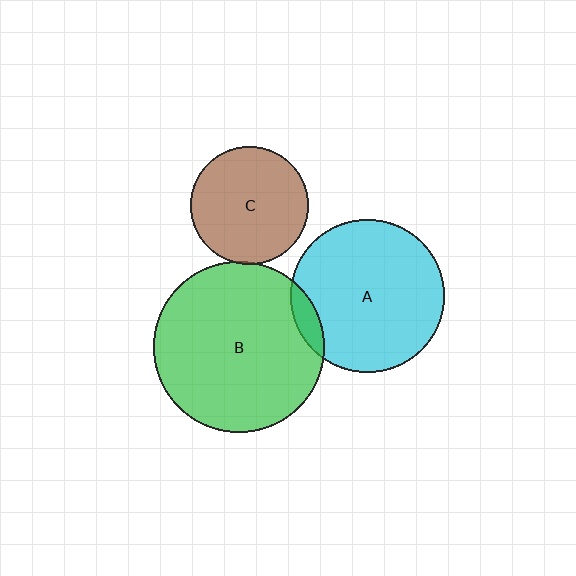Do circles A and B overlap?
Yes.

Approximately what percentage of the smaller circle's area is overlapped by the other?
Approximately 10%.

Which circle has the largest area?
Circle B (green).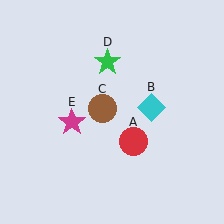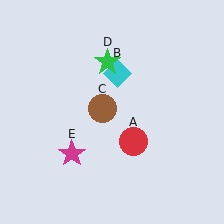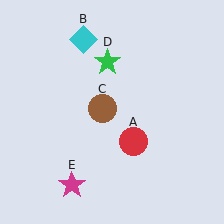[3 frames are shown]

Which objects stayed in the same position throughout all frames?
Red circle (object A) and brown circle (object C) and green star (object D) remained stationary.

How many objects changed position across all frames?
2 objects changed position: cyan diamond (object B), magenta star (object E).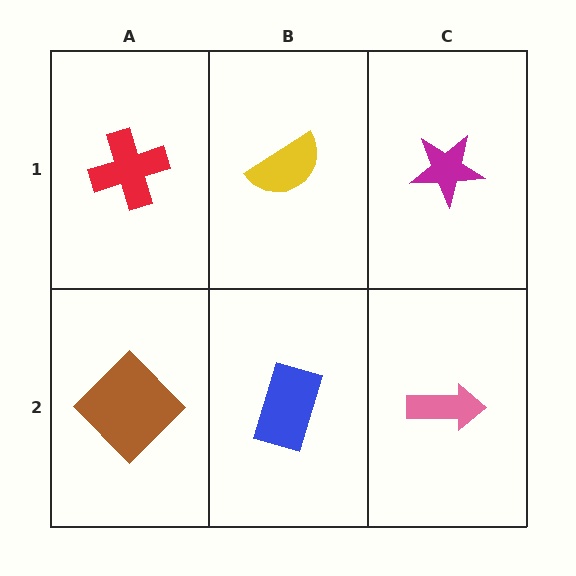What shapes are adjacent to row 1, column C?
A pink arrow (row 2, column C), a yellow semicircle (row 1, column B).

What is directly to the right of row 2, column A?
A blue rectangle.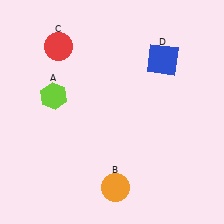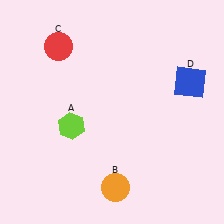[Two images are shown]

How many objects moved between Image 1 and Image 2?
2 objects moved between the two images.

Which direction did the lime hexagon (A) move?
The lime hexagon (A) moved down.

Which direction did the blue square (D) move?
The blue square (D) moved right.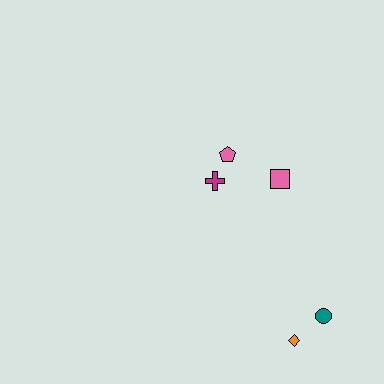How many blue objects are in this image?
There are no blue objects.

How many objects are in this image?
There are 5 objects.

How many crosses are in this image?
There is 1 cross.